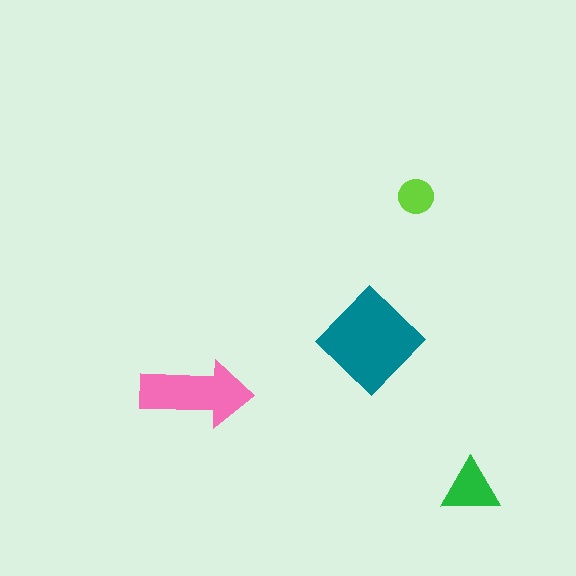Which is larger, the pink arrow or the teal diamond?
The teal diamond.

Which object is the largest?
The teal diamond.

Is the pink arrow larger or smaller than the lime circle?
Larger.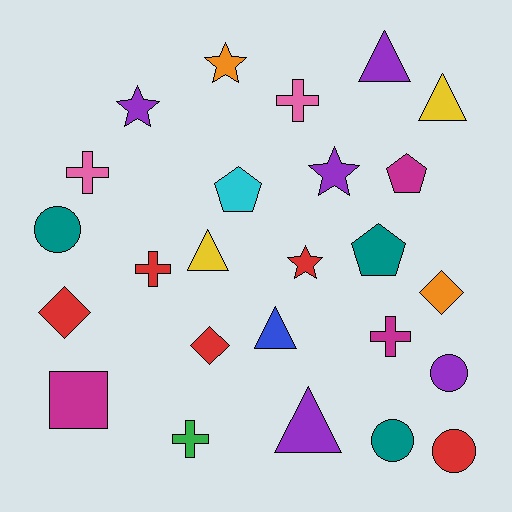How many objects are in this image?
There are 25 objects.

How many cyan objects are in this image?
There is 1 cyan object.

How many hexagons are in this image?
There are no hexagons.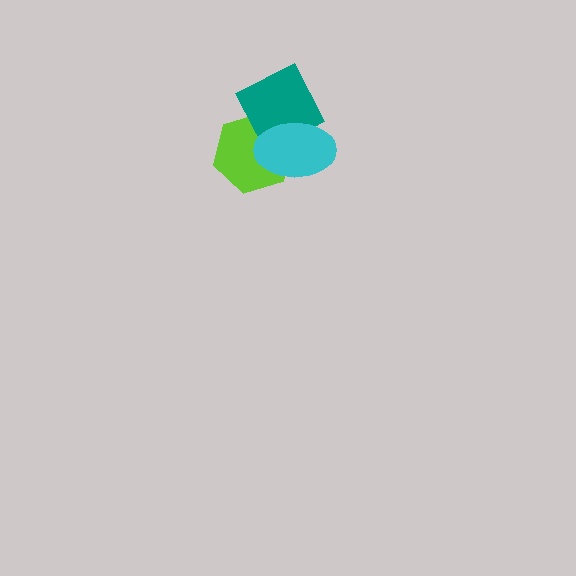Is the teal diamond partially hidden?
Yes, it is partially covered by another shape.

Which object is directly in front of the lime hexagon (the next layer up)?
The teal diamond is directly in front of the lime hexagon.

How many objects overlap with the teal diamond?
2 objects overlap with the teal diamond.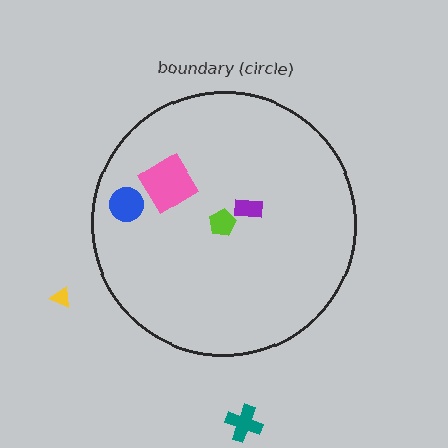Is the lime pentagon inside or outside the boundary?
Inside.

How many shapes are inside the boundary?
4 inside, 2 outside.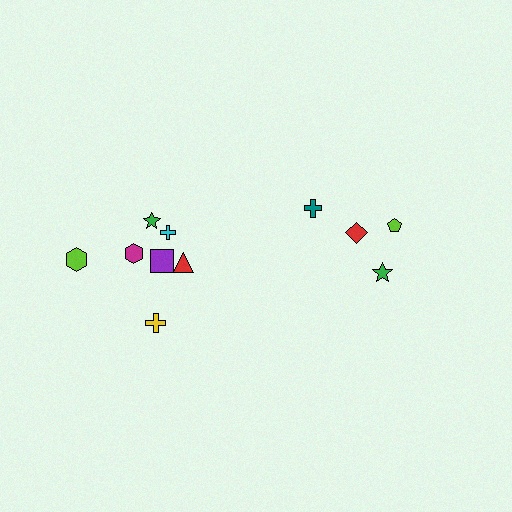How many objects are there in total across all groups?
There are 11 objects.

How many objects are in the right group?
There are 4 objects.